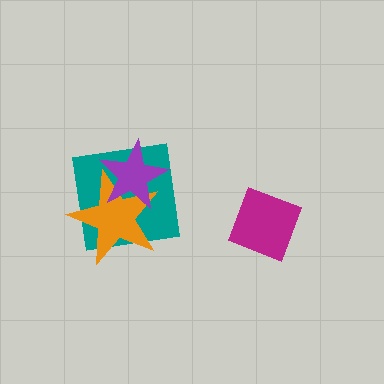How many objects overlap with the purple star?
2 objects overlap with the purple star.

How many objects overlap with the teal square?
2 objects overlap with the teal square.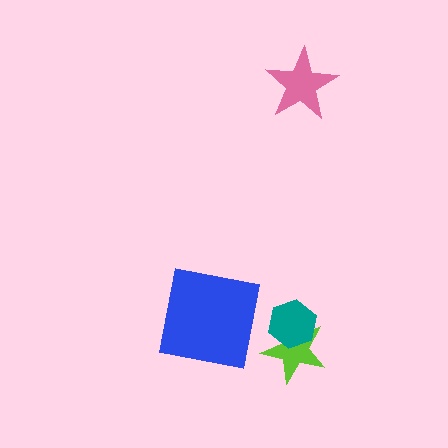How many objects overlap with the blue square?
0 objects overlap with the blue square.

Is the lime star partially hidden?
Yes, it is partially covered by another shape.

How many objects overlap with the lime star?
1 object overlaps with the lime star.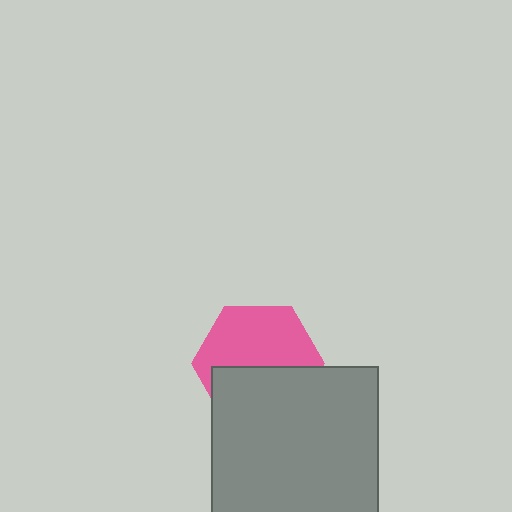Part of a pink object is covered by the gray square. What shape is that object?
It is a hexagon.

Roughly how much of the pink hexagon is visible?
About half of it is visible (roughly 55%).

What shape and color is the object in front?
The object in front is a gray square.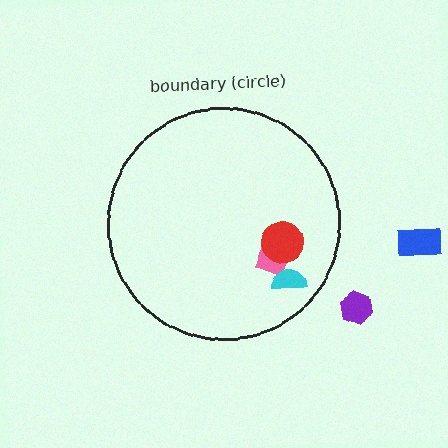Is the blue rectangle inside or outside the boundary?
Outside.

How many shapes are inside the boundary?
3 inside, 2 outside.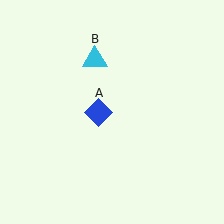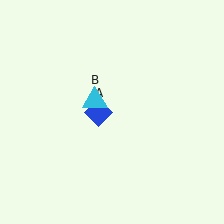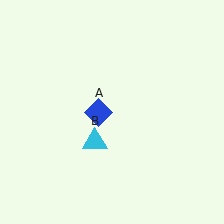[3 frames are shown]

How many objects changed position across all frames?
1 object changed position: cyan triangle (object B).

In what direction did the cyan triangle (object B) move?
The cyan triangle (object B) moved down.